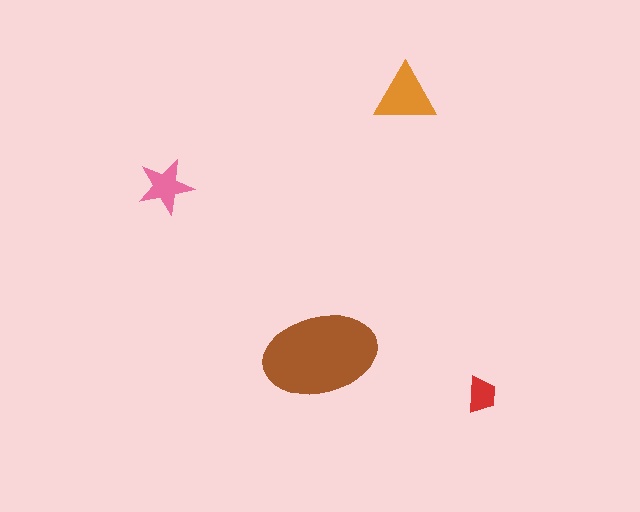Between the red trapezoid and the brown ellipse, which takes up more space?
The brown ellipse.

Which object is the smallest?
The red trapezoid.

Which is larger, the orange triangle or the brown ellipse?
The brown ellipse.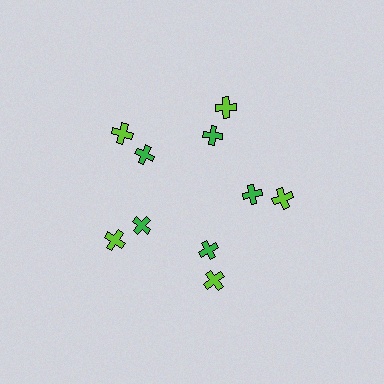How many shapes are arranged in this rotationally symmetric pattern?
There are 10 shapes, arranged in 5 groups of 2.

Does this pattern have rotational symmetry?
Yes, this pattern has 5-fold rotational symmetry. It looks the same after rotating 72 degrees around the center.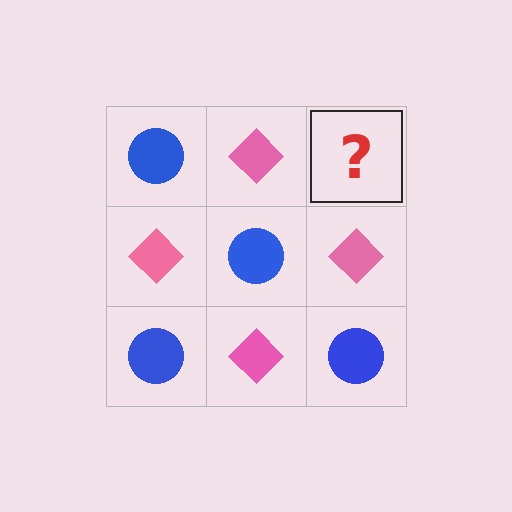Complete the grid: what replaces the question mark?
The question mark should be replaced with a blue circle.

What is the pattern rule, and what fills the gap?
The rule is that it alternates blue circle and pink diamond in a checkerboard pattern. The gap should be filled with a blue circle.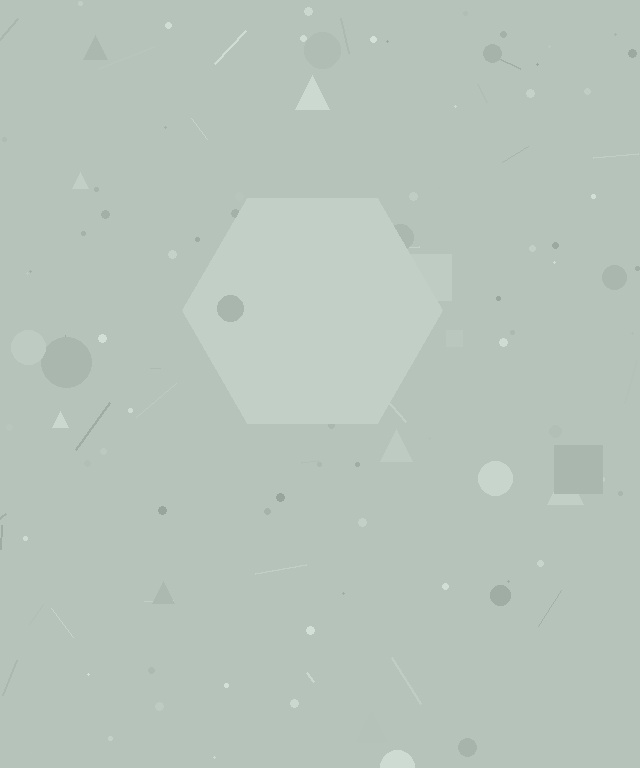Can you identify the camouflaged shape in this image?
The camouflaged shape is a hexagon.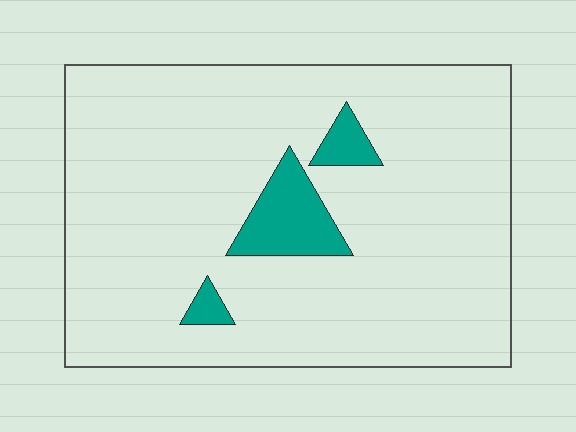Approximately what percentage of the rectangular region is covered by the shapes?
Approximately 10%.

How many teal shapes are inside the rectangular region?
3.